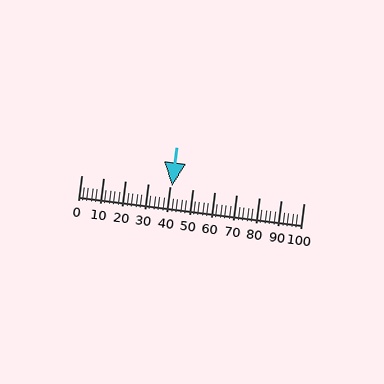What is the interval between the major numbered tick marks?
The major tick marks are spaced 10 units apart.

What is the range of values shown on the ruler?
The ruler shows values from 0 to 100.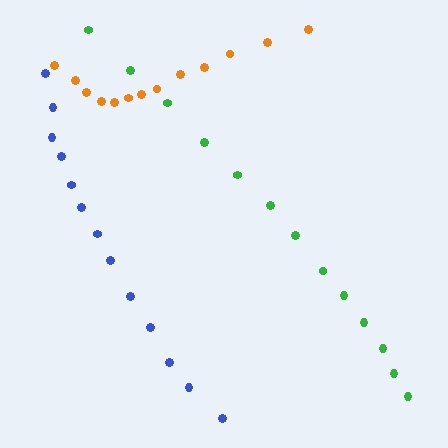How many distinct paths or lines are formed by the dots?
There are 3 distinct paths.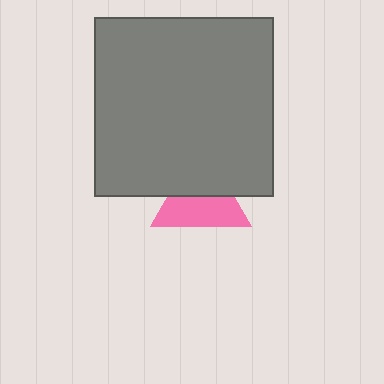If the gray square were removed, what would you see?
You would see the complete pink triangle.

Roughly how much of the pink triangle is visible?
About half of it is visible (roughly 56%).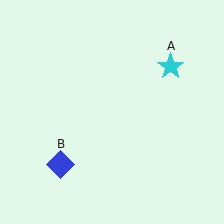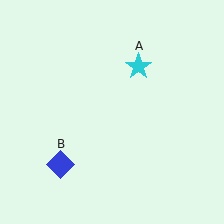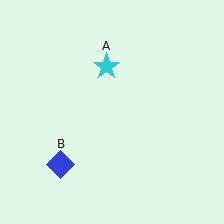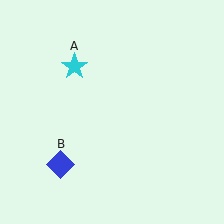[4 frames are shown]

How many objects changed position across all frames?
1 object changed position: cyan star (object A).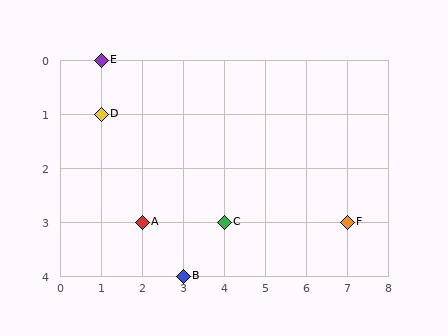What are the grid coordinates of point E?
Point E is at grid coordinates (1, 0).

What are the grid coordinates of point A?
Point A is at grid coordinates (2, 3).